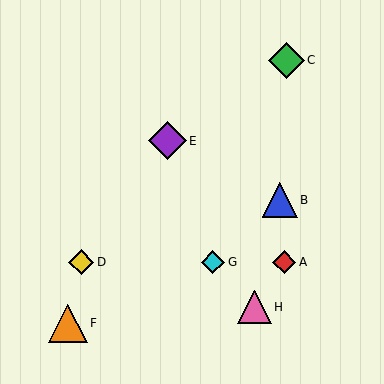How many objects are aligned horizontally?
3 objects (A, D, G) are aligned horizontally.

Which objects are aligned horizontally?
Objects A, D, G are aligned horizontally.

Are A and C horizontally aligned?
No, A is at y≈262 and C is at y≈60.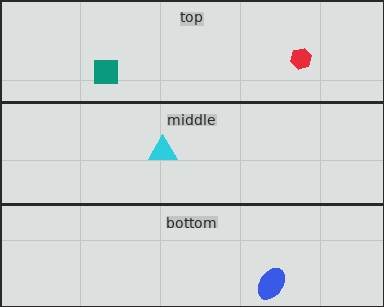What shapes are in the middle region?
The cyan triangle.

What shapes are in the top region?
The red hexagon, the teal square.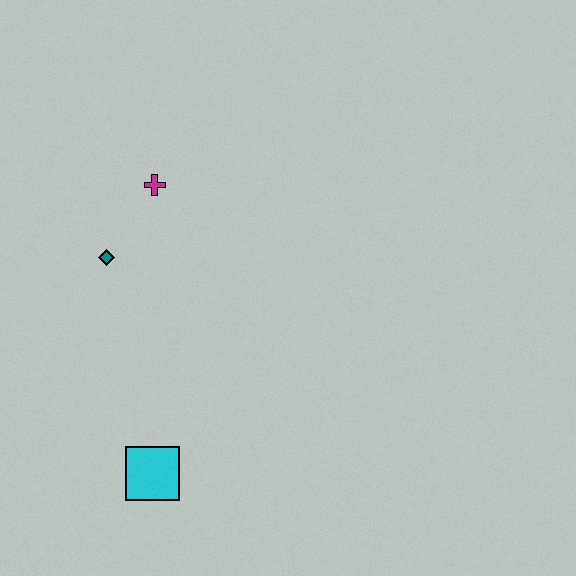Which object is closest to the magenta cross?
The teal diamond is closest to the magenta cross.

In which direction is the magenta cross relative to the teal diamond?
The magenta cross is above the teal diamond.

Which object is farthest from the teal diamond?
The cyan square is farthest from the teal diamond.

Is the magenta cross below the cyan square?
No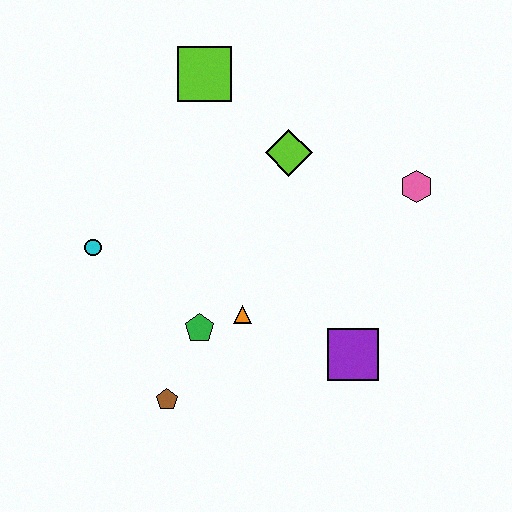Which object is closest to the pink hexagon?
The lime diamond is closest to the pink hexagon.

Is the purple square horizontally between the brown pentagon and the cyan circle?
No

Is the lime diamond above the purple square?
Yes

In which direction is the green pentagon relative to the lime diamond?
The green pentagon is below the lime diamond.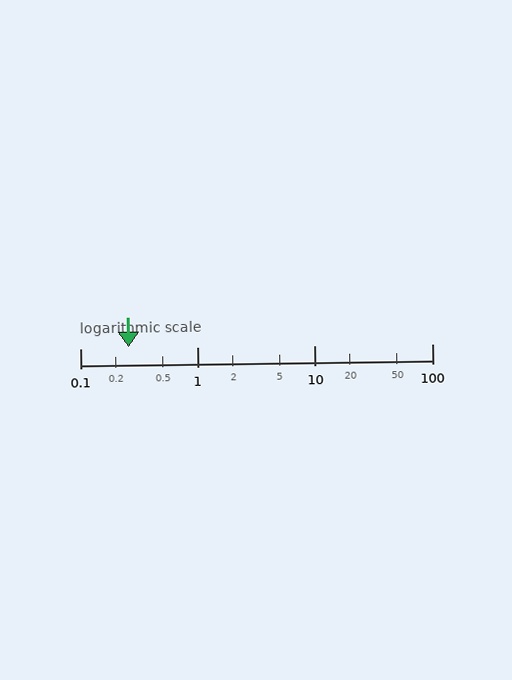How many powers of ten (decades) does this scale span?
The scale spans 3 decades, from 0.1 to 100.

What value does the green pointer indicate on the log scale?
The pointer indicates approximately 0.26.